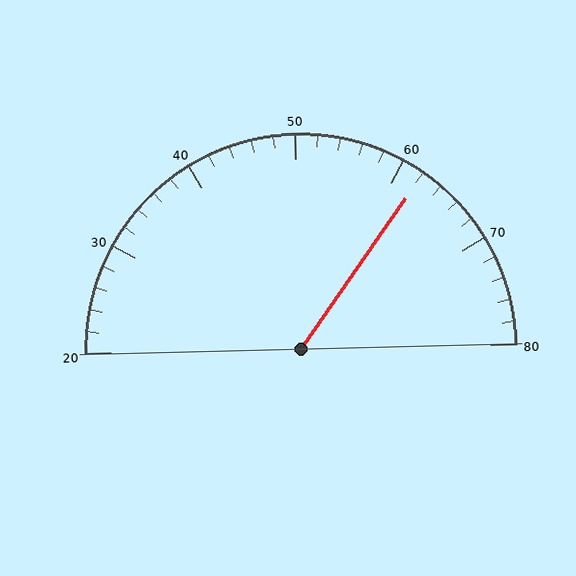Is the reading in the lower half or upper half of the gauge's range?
The reading is in the upper half of the range (20 to 80).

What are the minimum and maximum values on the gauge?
The gauge ranges from 20 to 80.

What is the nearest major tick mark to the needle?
The nearest major tick mark is 60.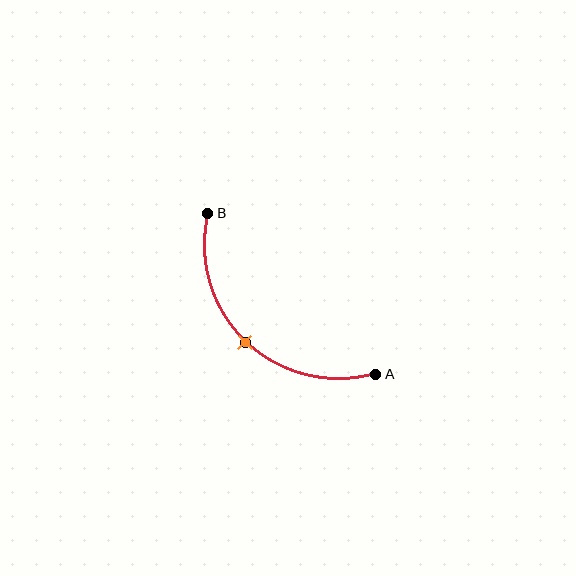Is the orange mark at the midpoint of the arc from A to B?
Yes. The orange mark lies on the arc at equal arc-length from both A and B — it is the arc midpoint.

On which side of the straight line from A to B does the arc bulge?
The arc bulges below and to the left of the straight line connecting A and B.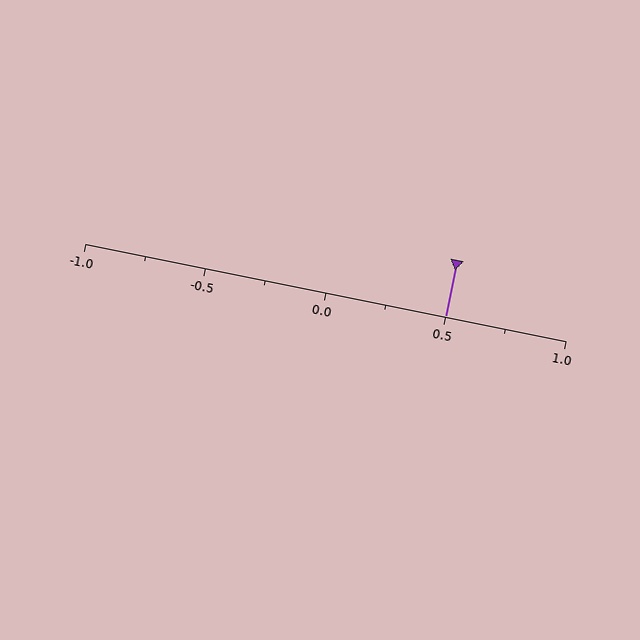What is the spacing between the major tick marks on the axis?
The major ticks are spaced 0.5 apart.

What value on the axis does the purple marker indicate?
The marker indicates approximately 0.5.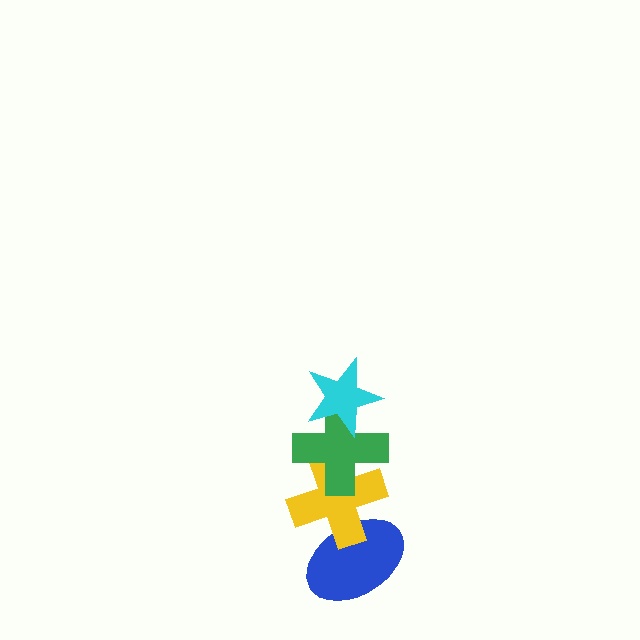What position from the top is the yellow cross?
The yellow cross is 3rd from the top.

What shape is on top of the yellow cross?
The green cross is on top of the yellow cross.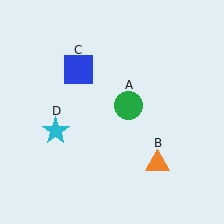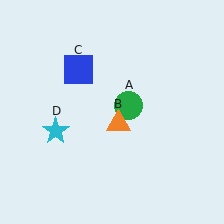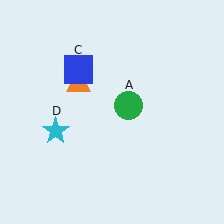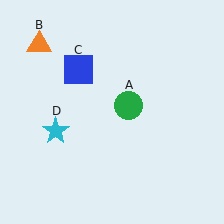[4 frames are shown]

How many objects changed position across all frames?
1 object changed position: orange triangle (object B).